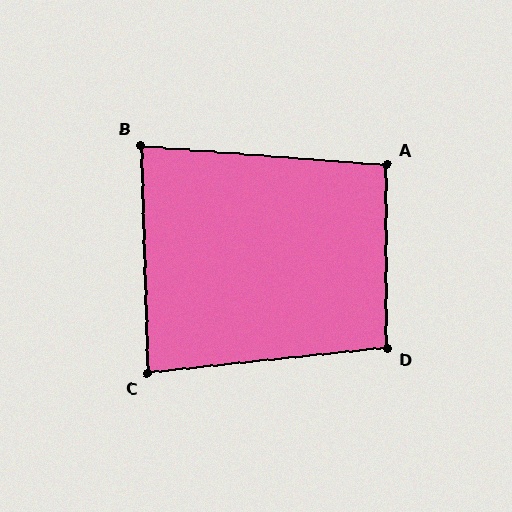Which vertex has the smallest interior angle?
B, at approximately 84 degrees.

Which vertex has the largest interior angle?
D, at approximately 96 degrees.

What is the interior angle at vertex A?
Approximately 94 degrees (approximately right).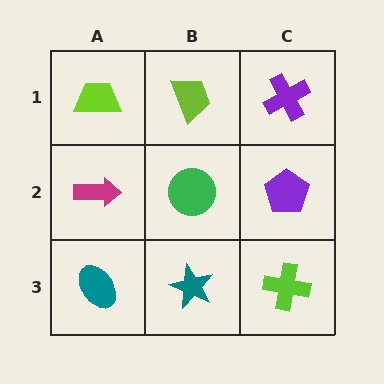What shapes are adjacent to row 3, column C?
A purple pentagon (row 2, column C), a teal star (row 3, column B).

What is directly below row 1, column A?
A magenta arrow.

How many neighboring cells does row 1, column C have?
2.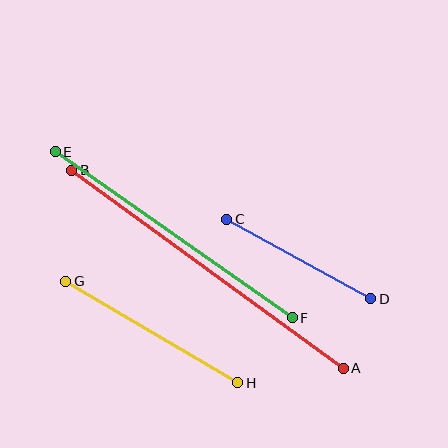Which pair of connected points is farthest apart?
Points A and B are farthest apart.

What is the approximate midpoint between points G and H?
The midpoint is at approximately (152, 332) pixels.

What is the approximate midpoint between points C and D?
The midpoint is at approximately (299, 259) pixels.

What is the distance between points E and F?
The distance is approximately 289 pixels.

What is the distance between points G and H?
The distance is approximately 200 pixels.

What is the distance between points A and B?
The distance is approximately 336 pixels.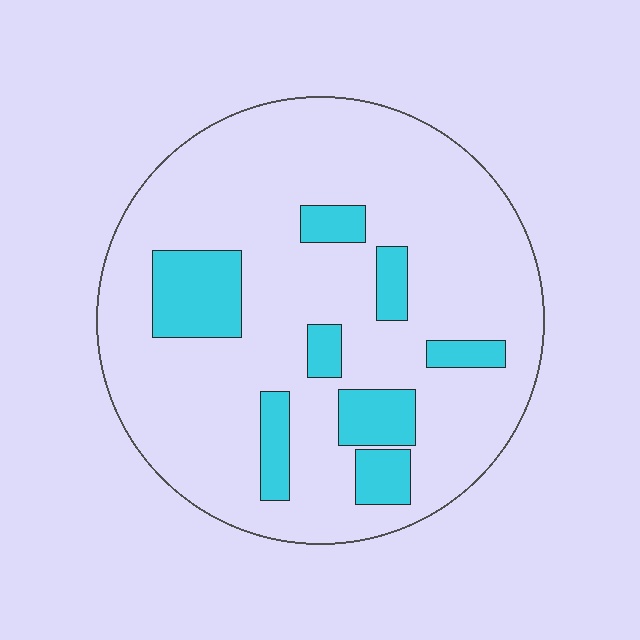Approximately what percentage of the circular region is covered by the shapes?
Approximately 20%.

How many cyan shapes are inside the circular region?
8.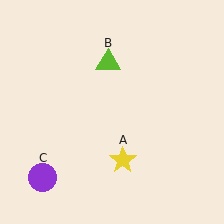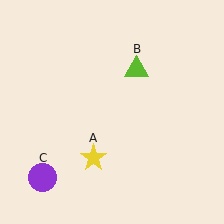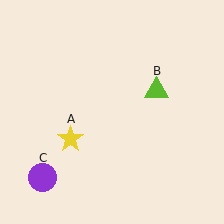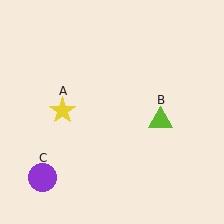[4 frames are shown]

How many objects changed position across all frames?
2 objects changed position: yellow star (object A), lime triangle (object B).